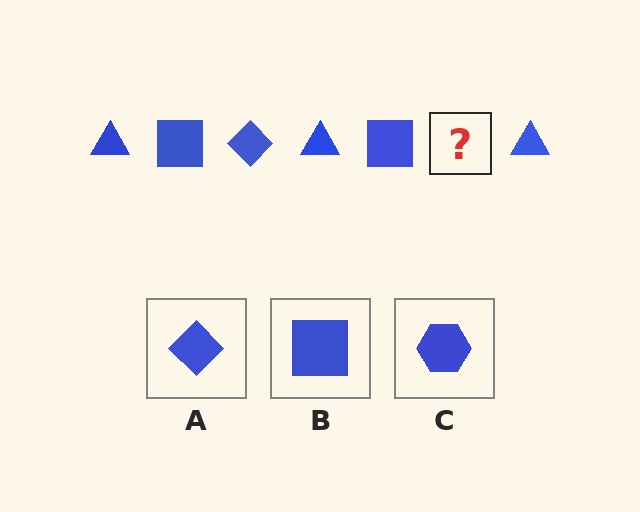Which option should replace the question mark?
Option A.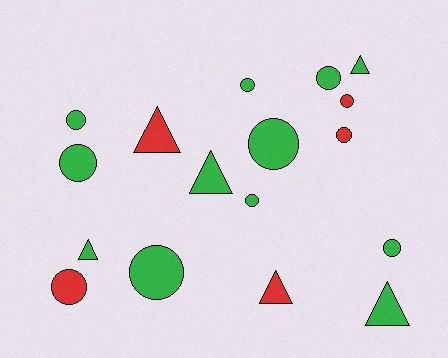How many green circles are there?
There are 8 green circles.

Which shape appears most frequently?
Circle, with 11 objects.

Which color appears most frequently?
Green, with 12 objects.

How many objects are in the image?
There are 17 objects.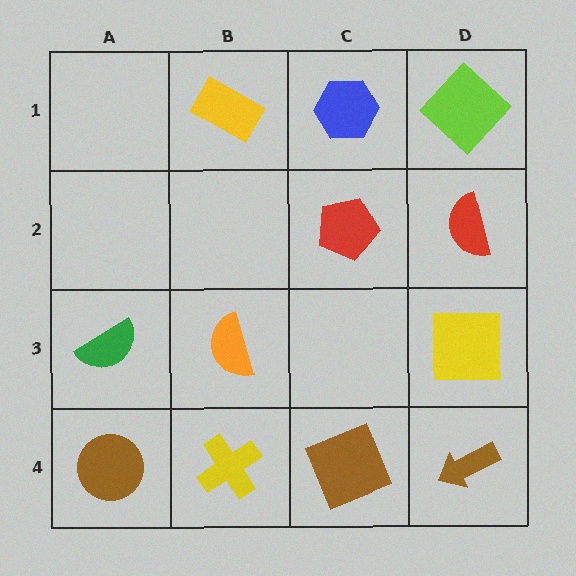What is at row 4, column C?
A brown square.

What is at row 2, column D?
A red semicircle.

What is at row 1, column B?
A yellow rectangle.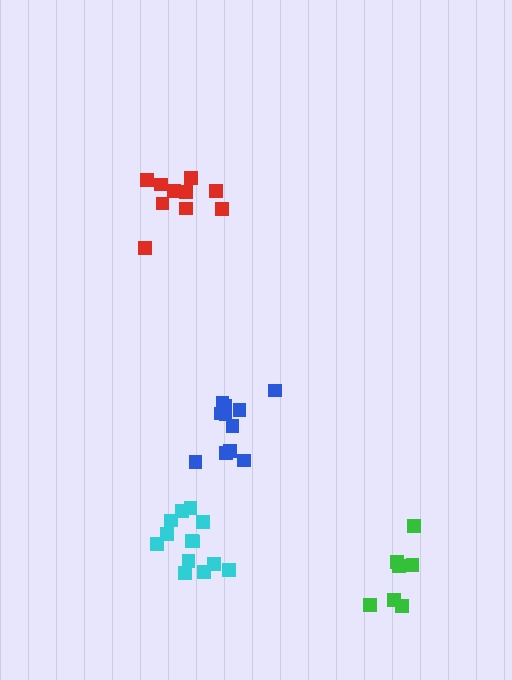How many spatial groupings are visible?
There are 4 spatial groupings.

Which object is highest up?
The red cluster is topmost.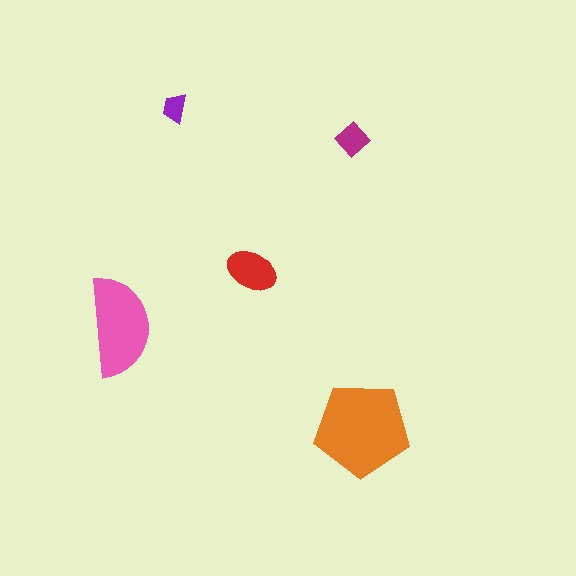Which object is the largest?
The orange pentagon.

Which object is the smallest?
The purple trapezoid.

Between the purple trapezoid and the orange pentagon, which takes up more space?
The orange pentagon.